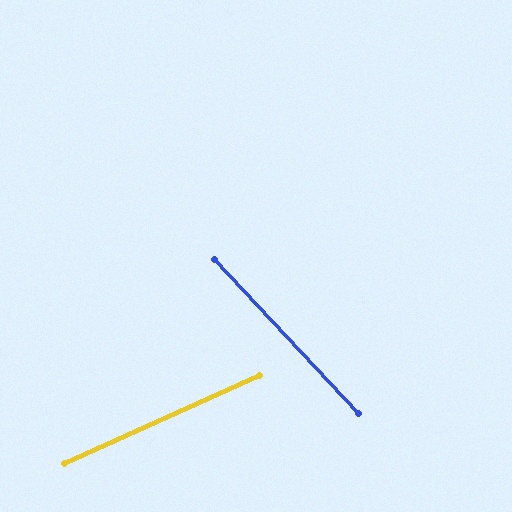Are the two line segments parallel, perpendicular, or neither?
Neither parallel nor perpendicular — they differ by about 71°.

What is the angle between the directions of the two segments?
Approximately 71 degrees.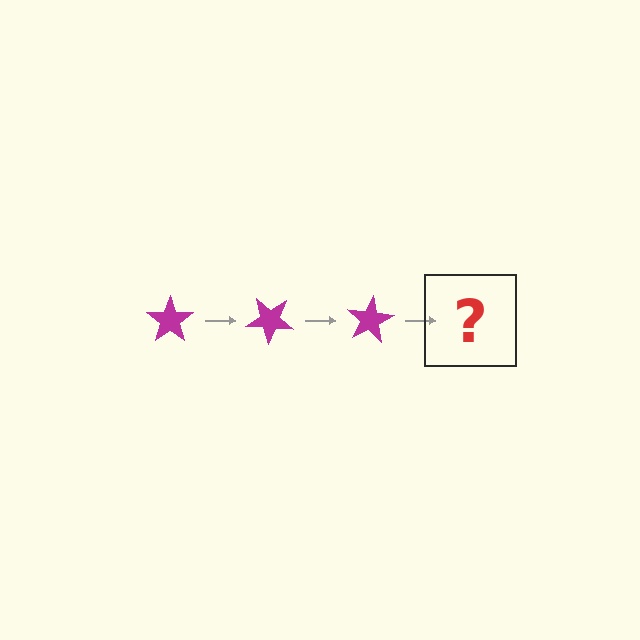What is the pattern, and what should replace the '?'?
The pattern is that the star rotates 40 degrees each step. The '?' should be a magenta star rotated 120 degrees.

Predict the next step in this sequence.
The next step is a magenta star rotated 120 degrees.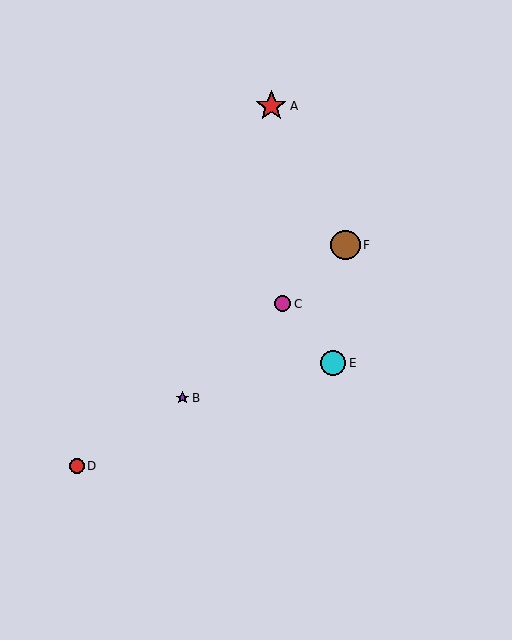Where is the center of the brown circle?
The center of the brown circle is at (345, 245).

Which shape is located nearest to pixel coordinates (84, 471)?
The red circle (labeled D) at (77, 466) is nearest to that location.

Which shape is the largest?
The red star (labeled A) is the largest.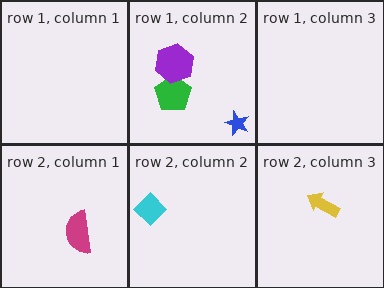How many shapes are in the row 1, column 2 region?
3.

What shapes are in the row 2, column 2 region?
The cyan diamond.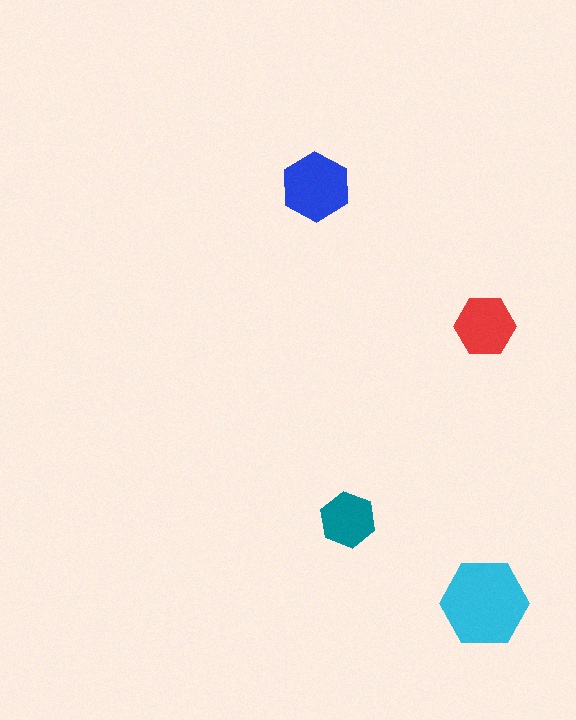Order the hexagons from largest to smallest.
the cyan one, the blue one, the red one, the teal one.